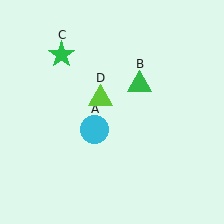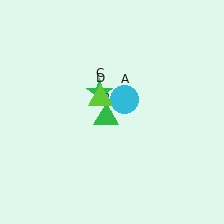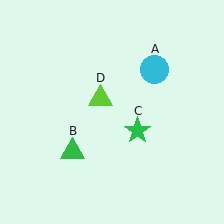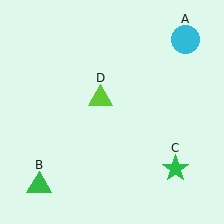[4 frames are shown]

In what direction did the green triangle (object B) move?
The green triangle (object B) moved down and to the left.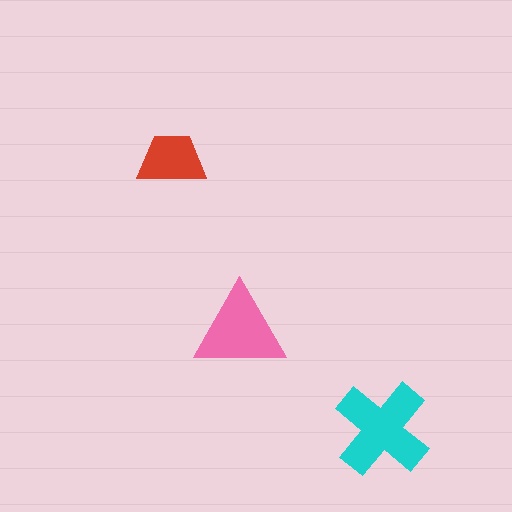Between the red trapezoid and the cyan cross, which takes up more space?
The cyan cross.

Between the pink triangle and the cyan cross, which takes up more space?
The cyan cross.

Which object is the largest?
The cyan cross.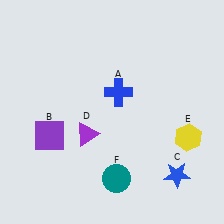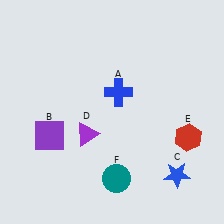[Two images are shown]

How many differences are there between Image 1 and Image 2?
There is 1 difference between the two images.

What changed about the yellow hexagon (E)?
In Image 1, E is yellow. In Image 2, it changed to red.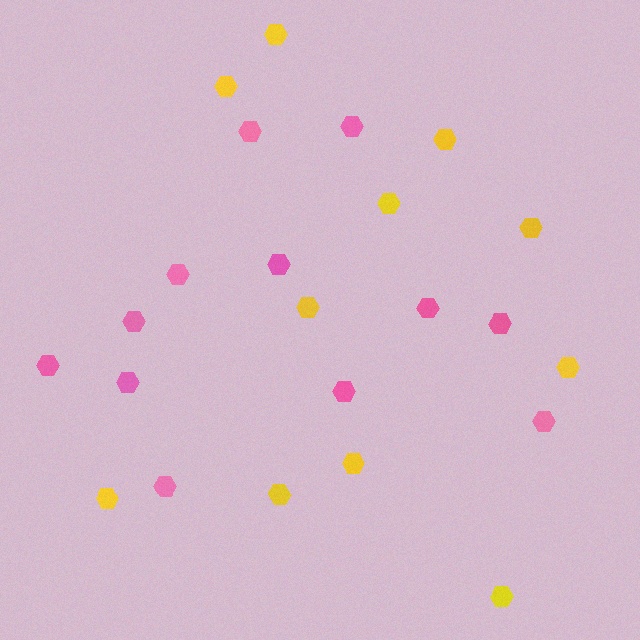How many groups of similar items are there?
There are 2 groups: one group of yellow hexagons (11) and one group of pink hexagons (12).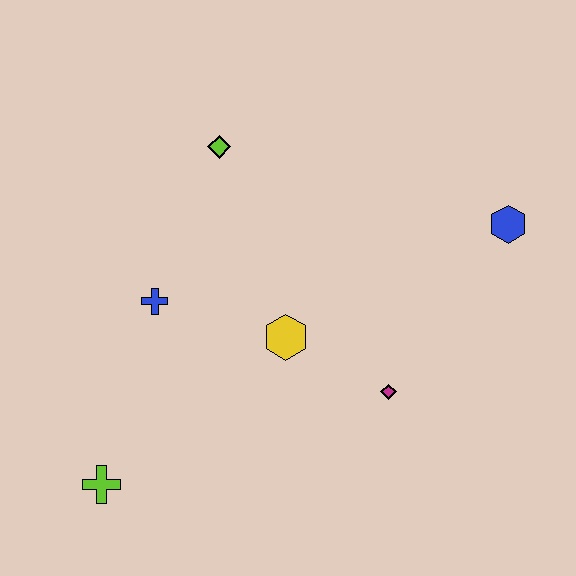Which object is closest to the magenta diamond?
The yellow hexagon is closest to the magenta diamond.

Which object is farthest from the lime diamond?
The lime cross is farthest from the lime diamond.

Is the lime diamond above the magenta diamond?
Yes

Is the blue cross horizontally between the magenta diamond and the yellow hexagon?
No